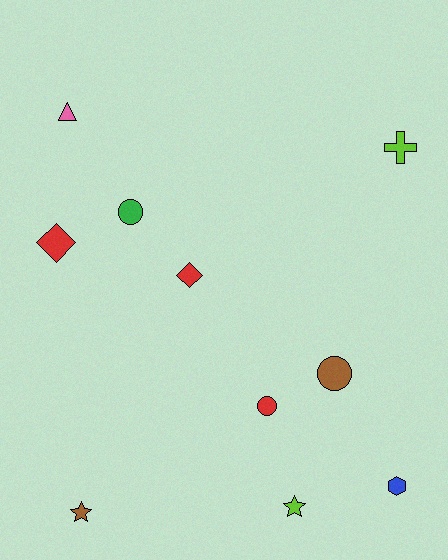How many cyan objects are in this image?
There are no cyan objects.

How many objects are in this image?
There are 10 objects.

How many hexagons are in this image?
There is 1 hexagon.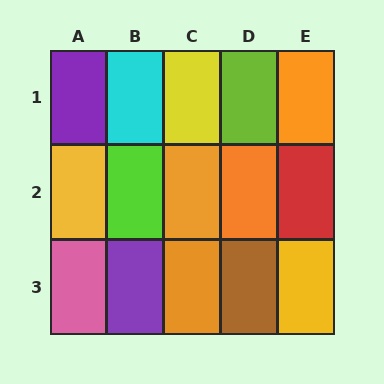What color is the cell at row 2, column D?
Orange.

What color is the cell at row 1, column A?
Purple.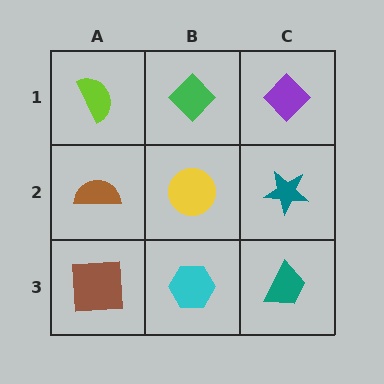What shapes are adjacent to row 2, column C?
A purple diamond (row 1, column C), a teal trapezoid (row 3, column C), a yellow circle (row 2, column B).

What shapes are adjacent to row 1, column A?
A brown semicircle (row 2, column A), a green diamond (row 1, column B).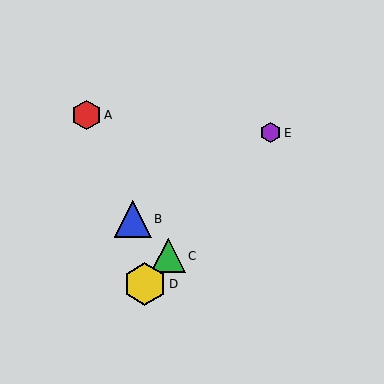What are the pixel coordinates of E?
Object E is at (271, 133).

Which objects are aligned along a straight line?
Objects C, D, E are aligned along a straight line.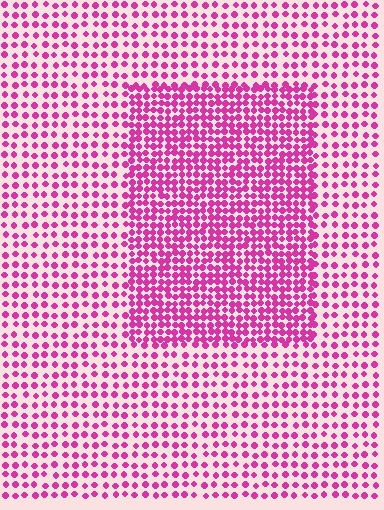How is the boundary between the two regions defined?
The boundary is defined by a change in element density (approximately 2.0x ratio). All elements are the same color, size, and shape.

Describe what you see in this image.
The image contains small magenta elements arranged at two different densities. A rectangle-shaped region is visible where the elements are more densely packed than the surrounding area.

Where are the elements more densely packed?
The elements are more densely packed inside the rectangle boundary.